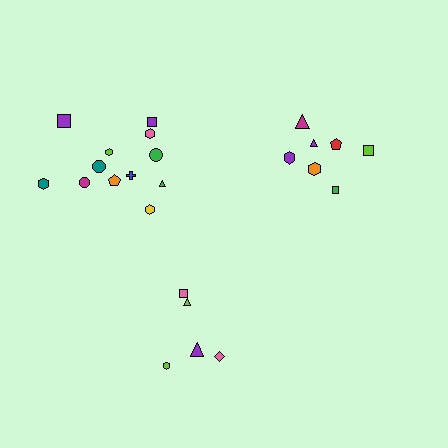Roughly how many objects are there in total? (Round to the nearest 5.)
Roughly 25 objects in total.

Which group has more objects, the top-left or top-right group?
The top-left group.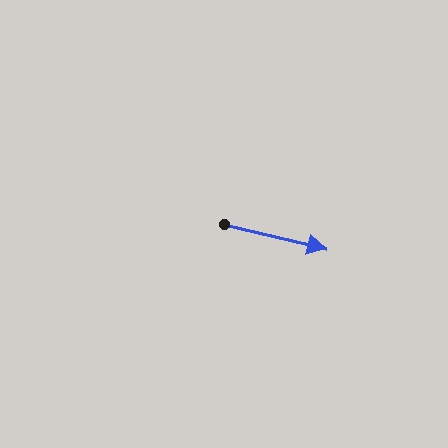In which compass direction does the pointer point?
East.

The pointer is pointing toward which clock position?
Roughly 3 o'clock.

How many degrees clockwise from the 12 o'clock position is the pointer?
Approximately 104 degrees.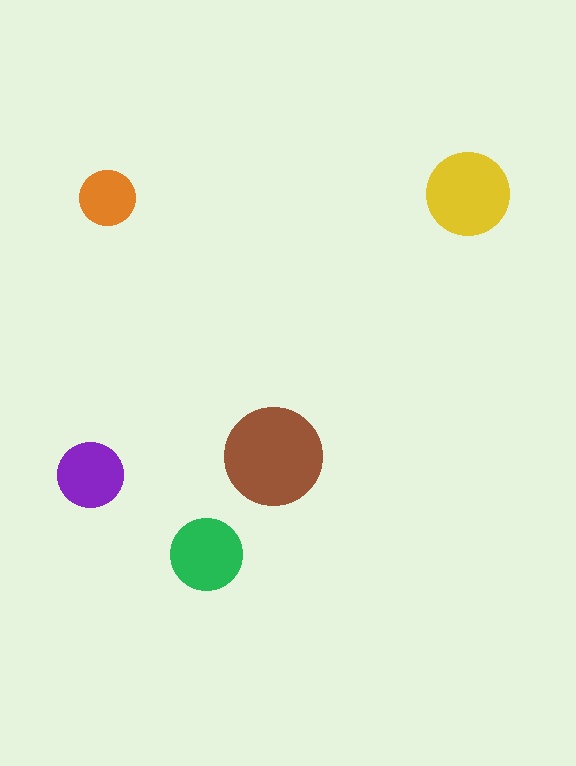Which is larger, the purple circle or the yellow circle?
The yellow one.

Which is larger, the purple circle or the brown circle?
The brown one.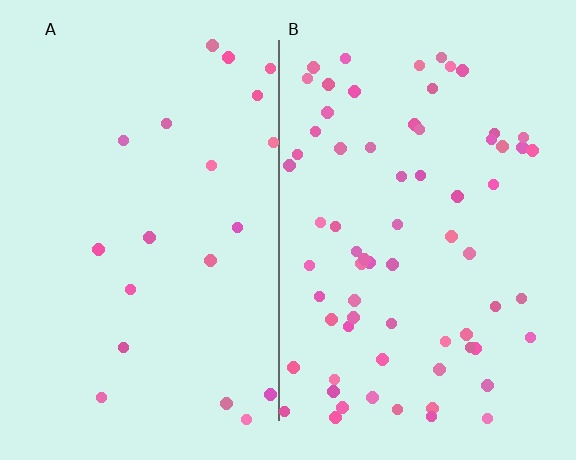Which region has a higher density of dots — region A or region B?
B (the right).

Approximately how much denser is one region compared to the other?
Approximately 3.4× — region B over region A.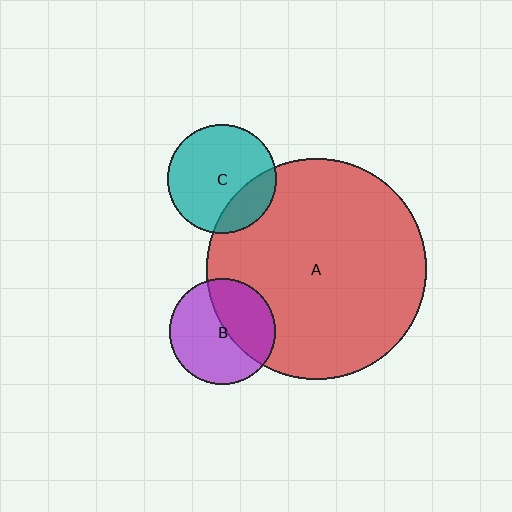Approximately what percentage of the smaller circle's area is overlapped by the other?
Approximately 40%.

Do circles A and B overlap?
Yes.